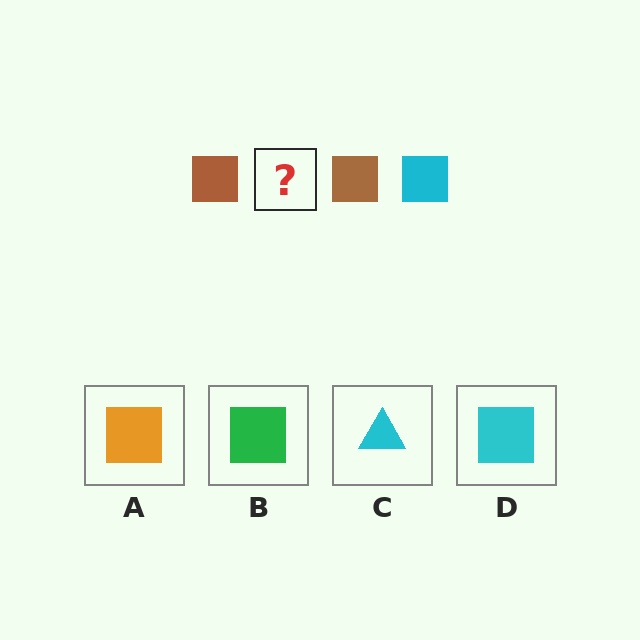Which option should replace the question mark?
Option D.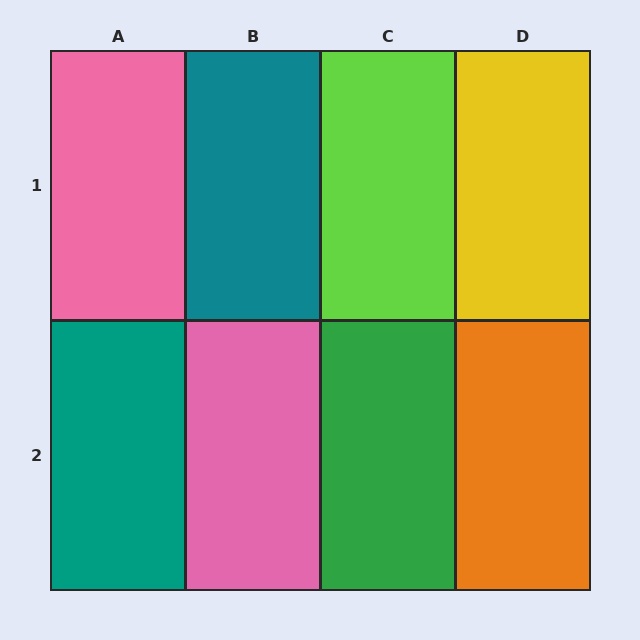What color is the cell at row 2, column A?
Teal.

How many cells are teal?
2 cells are teal.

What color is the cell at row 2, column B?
Pink.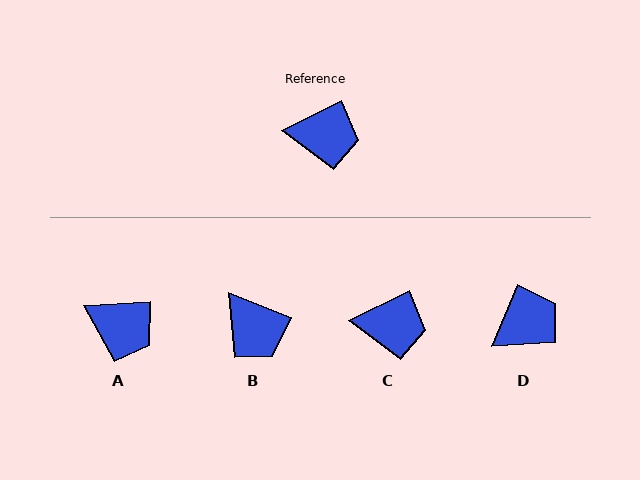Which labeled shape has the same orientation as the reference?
C.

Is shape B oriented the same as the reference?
No, it is off by about 49 degrees.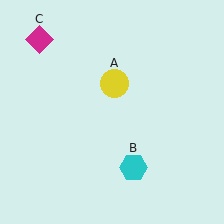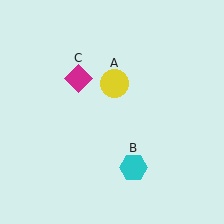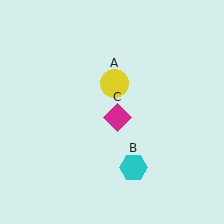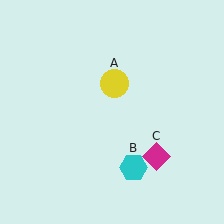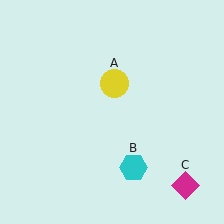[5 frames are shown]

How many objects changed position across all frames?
1 object changed position: magenta diamond (object C).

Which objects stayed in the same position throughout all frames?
Yellow circle (object A) and cyan hexagon (object B) remained stationary.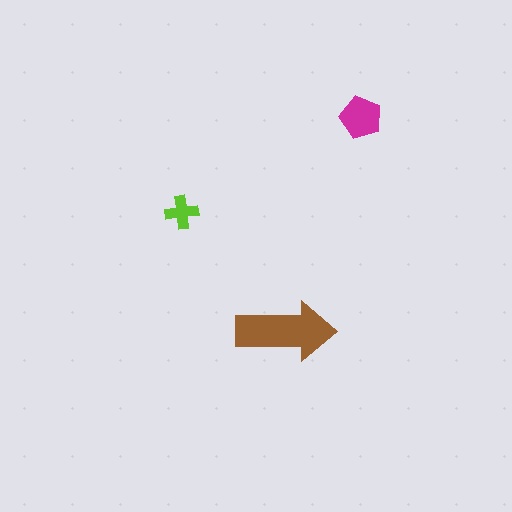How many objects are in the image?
There are 3 objects in the image.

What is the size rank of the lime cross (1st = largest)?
3rd.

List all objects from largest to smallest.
The brown arrow, the magenta pentagon, the lime cross.